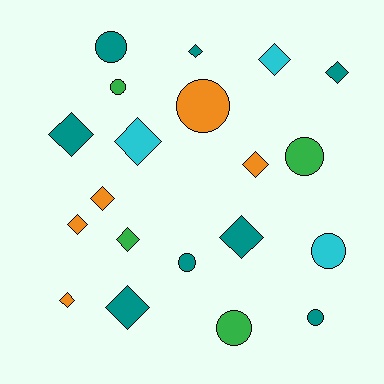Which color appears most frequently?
Teal, with 8 objects.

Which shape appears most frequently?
Diamond, with 12 objects.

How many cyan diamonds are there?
There are 2 cyan diamonds.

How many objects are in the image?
There are 20 objects.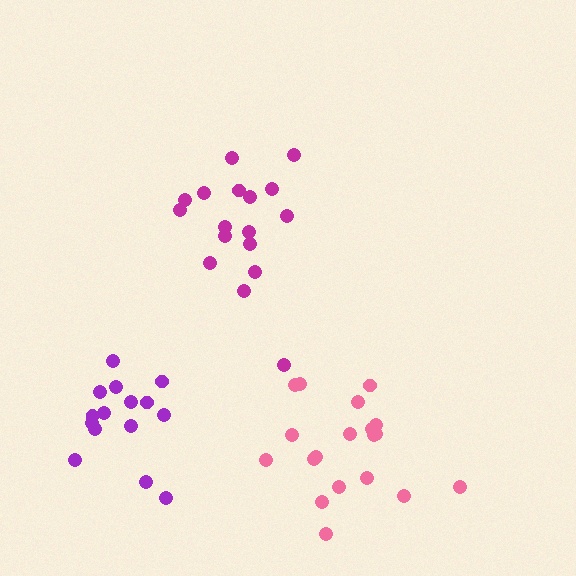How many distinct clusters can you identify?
There are 3 distinct clusters.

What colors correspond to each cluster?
The clusters are colored: pink, magenta, purple.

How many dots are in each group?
Group 1: 19 dots, Group 2: 17 dots, Group 3: 15 dots (51 total).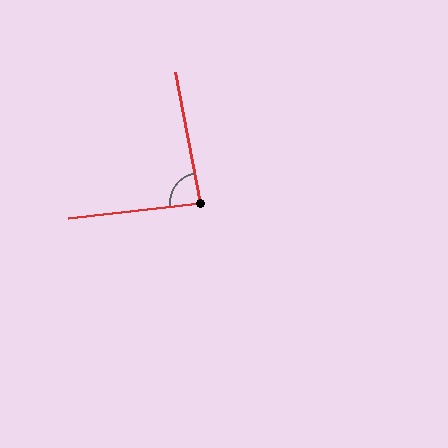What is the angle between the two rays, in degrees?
Approximately 85 degrees.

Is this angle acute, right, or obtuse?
It is approximately a right angle.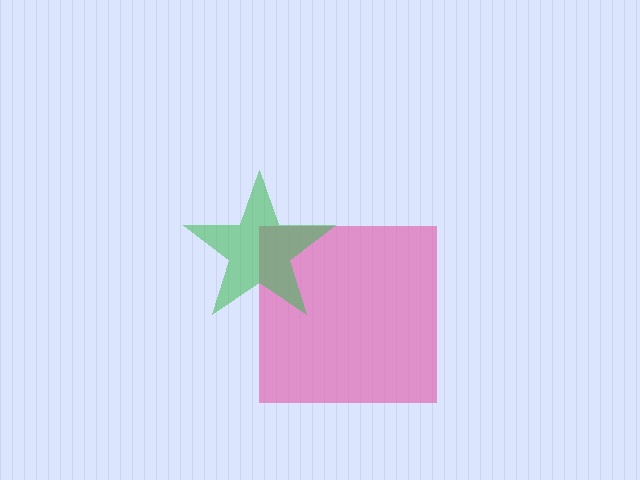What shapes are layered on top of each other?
The layered shapes are: a pink square, a green star.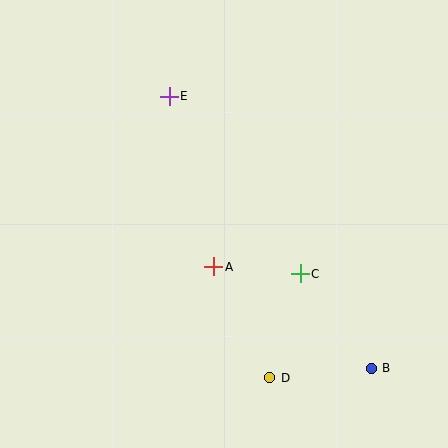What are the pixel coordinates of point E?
Point E is at (169, 96).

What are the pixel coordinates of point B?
Point B is at (371, 368).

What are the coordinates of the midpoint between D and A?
The midpoint between D and A is at (242, 322).